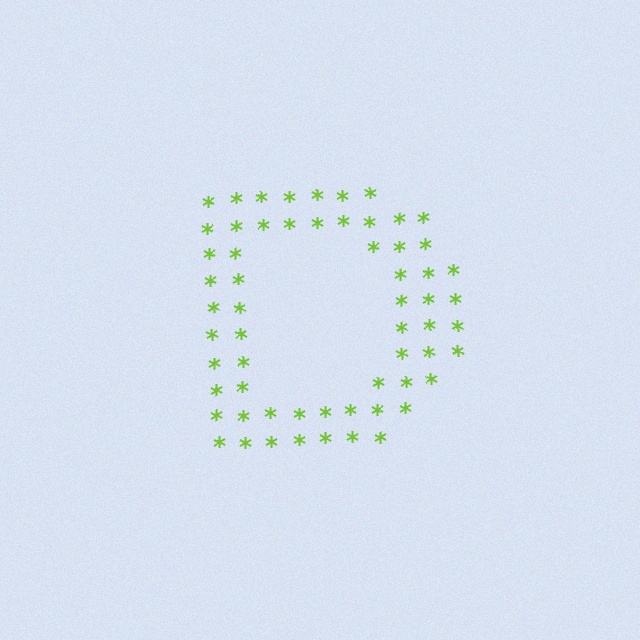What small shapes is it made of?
It is made of small asterisks.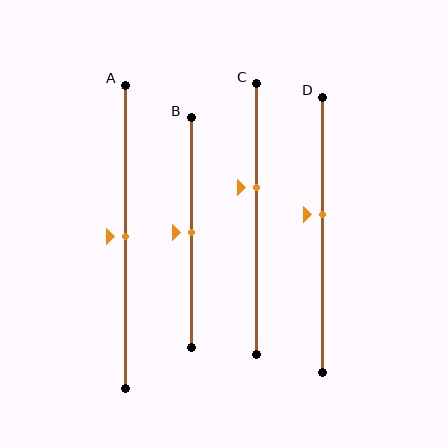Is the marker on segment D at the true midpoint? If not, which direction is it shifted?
No, the marker on segment D is shifted upward by about 7% of the segment length.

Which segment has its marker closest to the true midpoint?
Segment A has its marker closest to the true midpoint.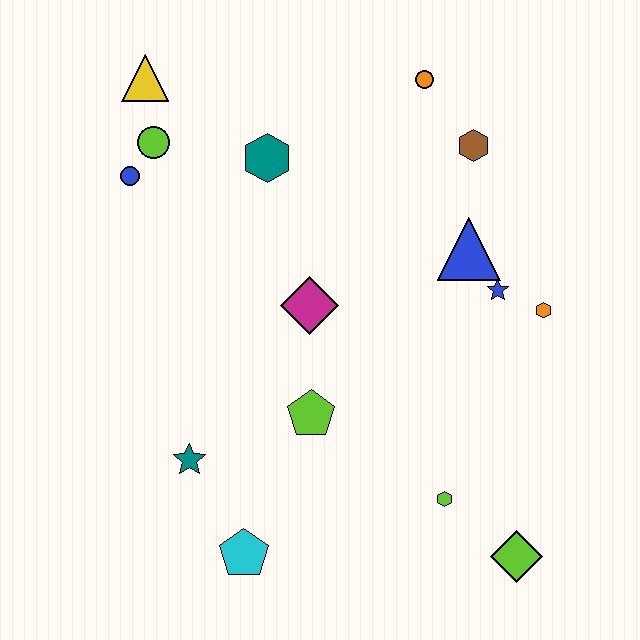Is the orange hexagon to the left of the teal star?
No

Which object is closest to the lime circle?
The blue circle is closest to the lime circle.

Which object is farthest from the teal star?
The orange circle is farthest from the teal star.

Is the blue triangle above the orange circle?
No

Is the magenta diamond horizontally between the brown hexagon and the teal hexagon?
Yes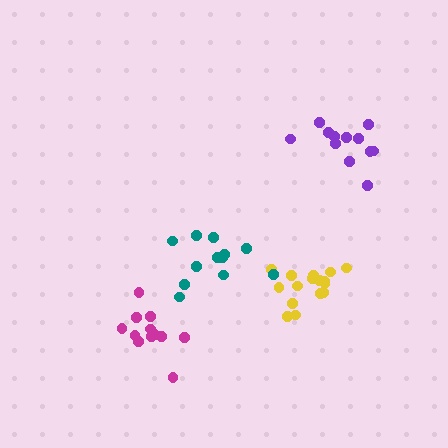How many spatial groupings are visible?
There are 4 spatial groupings.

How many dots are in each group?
Group 1: 16 dots, Group 2: 12 dots, Group 3: 12 dots, Group 4: 12 dots (52 total).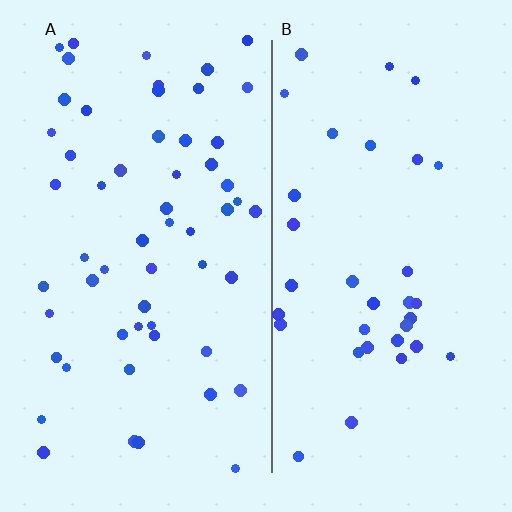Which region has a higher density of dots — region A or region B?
A (the left).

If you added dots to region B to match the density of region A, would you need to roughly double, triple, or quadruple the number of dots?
Approximately double.